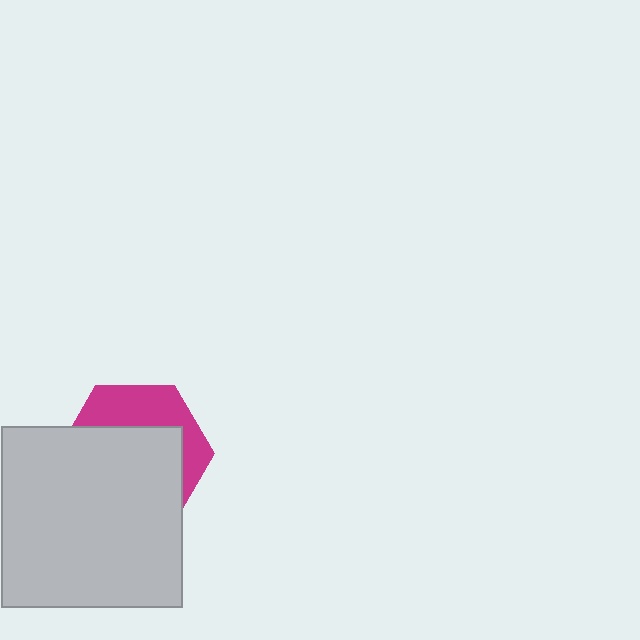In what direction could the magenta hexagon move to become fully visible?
The magenta hexagon could move up. That would shift it out from behind the light gray square entirely.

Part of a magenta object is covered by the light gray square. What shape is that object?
It is a hexagon.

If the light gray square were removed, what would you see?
You would see the complete magenta hexagon.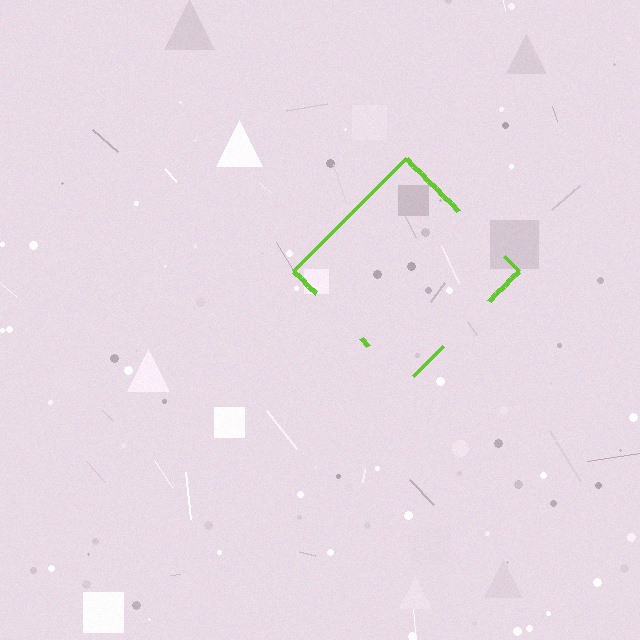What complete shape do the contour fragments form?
The contour fragments form a diamond.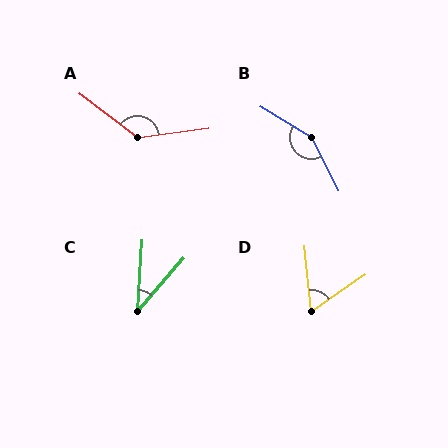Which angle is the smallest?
C, at approximately 37 degrees.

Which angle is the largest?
B, at approximately 147 degrees.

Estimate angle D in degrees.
Approximately 61 degrees.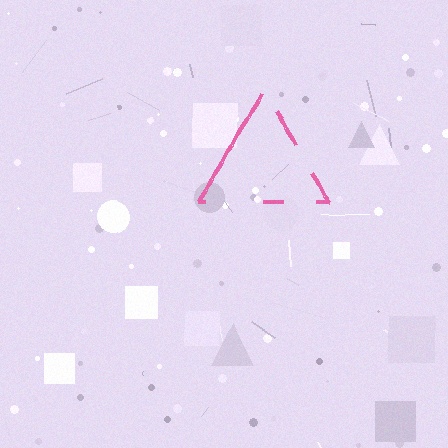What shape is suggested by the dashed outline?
The dashed outline suggests a triangle.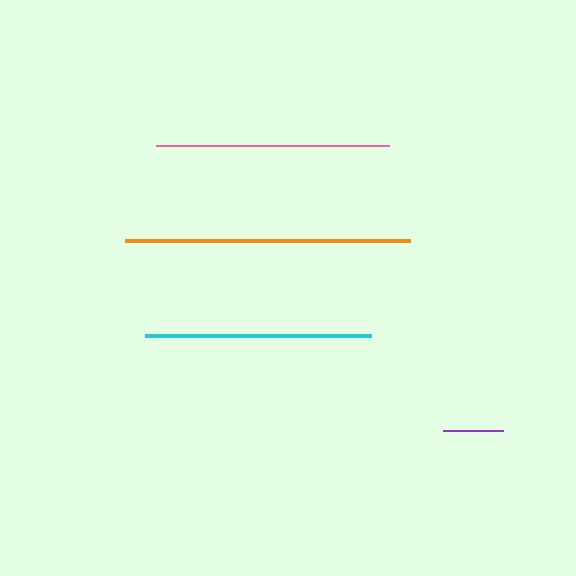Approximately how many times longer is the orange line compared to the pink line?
The orange line is approximately 1.2 times the length of the pink line.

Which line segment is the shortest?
The purple line is the shortest at approximately 61 pixels.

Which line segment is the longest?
The orange line is the longest at approximately 285 pixels.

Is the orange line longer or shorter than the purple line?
The orange line is longer than the purple line.